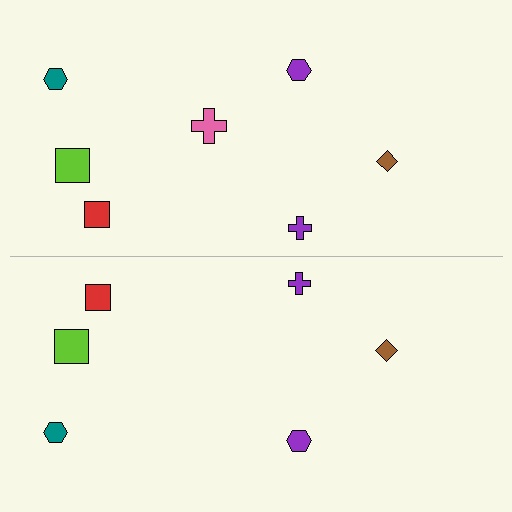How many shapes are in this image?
There are 13 shapes in this image.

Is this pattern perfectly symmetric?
No, the pattern is not perfectly symmetric. A pink cross is missing from the bottom side.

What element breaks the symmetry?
A pink cross is missing from the bottom side.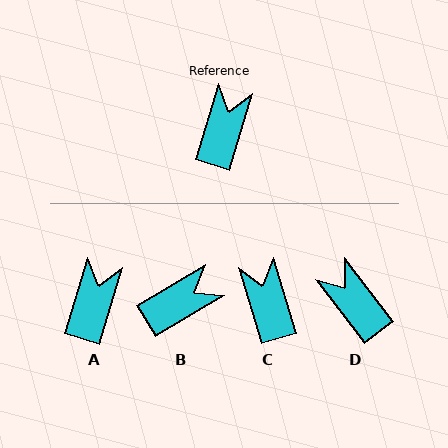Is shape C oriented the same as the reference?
No, it is off by about 34 degrees.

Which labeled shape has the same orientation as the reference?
A.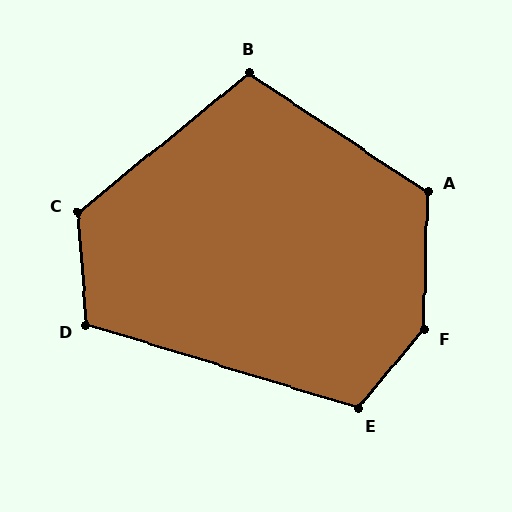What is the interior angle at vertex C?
Approximately 125 degrees (obtuse).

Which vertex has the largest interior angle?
F, at approximately 142 degrees.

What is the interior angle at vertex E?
Approximately 113 degrees (obtuse).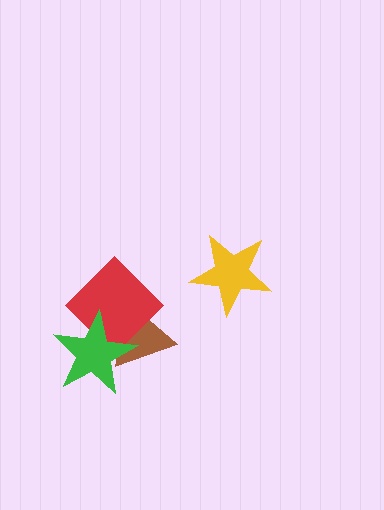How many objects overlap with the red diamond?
2 objects overlap with the red diamond.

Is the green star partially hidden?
No, no other shape covers it.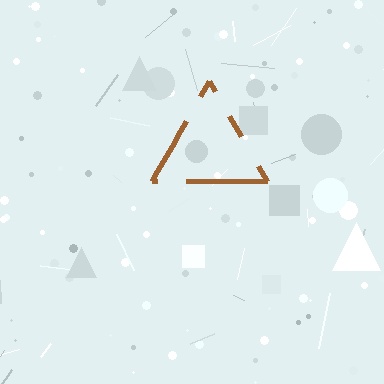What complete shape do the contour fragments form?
The contour fragments form a triangle.